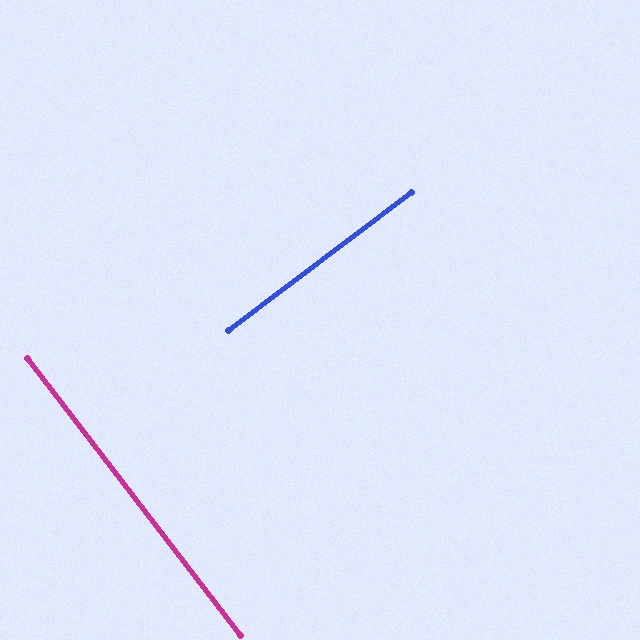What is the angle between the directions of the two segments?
Approximately 89 degrees.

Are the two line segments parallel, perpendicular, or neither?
Perpendicular — they meet at approximately 89°.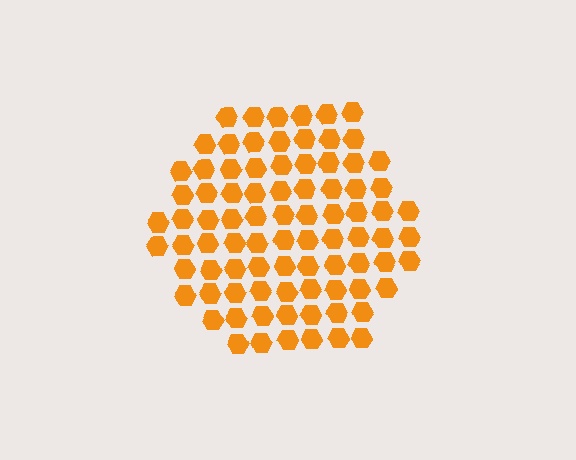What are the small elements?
The small elements are hexagons.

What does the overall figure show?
The overall figure shows a hexagon.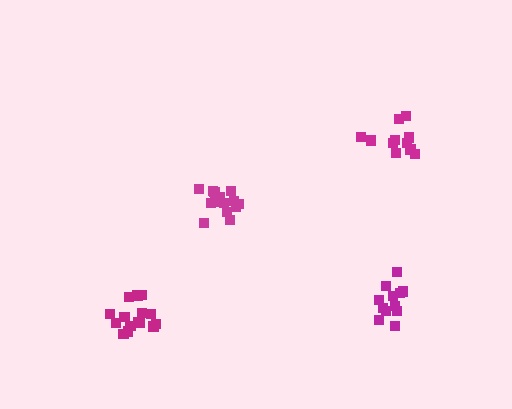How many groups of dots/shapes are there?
There are 4 groups.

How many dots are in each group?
Group 1: 12 dots, Group 2: 15 dots, Group 3: 11 dots, Group 4: 14 dots (52 total).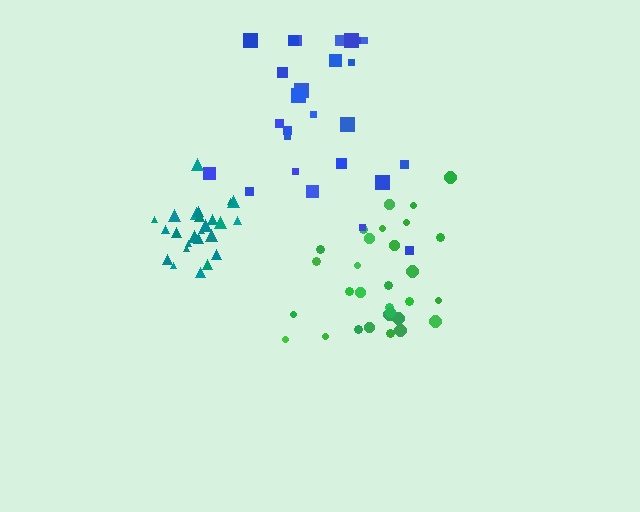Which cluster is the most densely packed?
Teal.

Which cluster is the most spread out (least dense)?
Blue.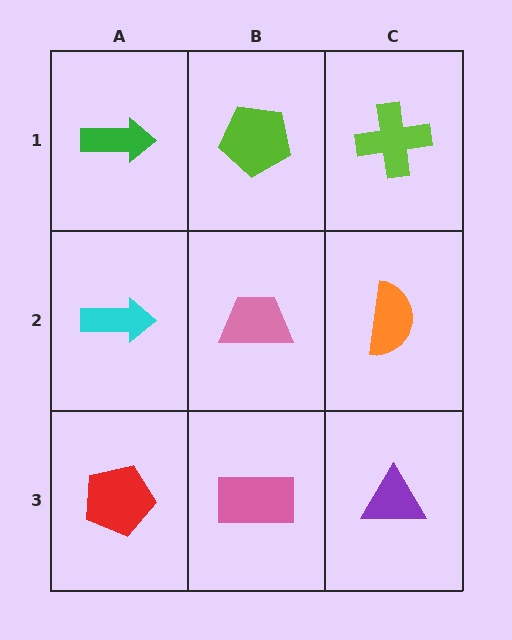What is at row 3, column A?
A red pentagon.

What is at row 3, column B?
A pink rectangle.